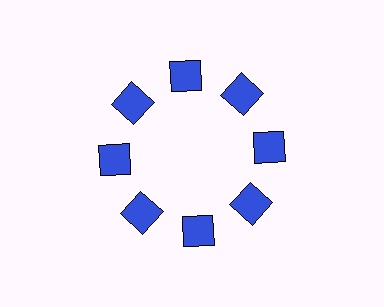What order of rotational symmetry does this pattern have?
This pattern has 8-fold rotational symmetry.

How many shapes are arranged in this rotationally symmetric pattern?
There are 8 shapes, arranged in 8 groups of 1.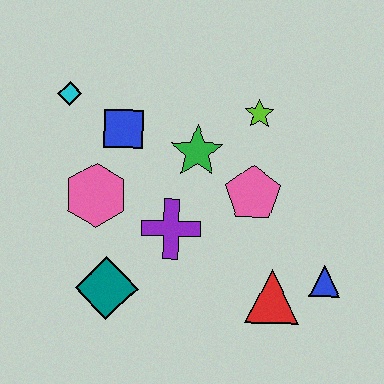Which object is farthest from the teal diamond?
The lime star is farthest from the teal diamond.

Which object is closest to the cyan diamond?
The blue square is closest to the cyan diamond.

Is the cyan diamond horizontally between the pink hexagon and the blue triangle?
No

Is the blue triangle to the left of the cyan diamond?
No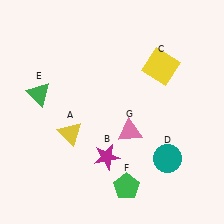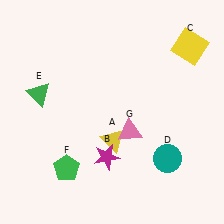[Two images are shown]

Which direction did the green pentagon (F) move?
The green pentagon (F) moved left.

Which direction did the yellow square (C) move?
The yellow square (C) moved right.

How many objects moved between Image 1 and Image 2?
3 objects moved between the two images.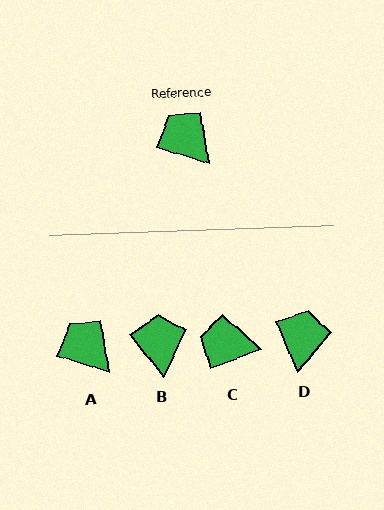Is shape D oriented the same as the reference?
No, it is off by about 50 degrees.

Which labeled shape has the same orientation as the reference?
A.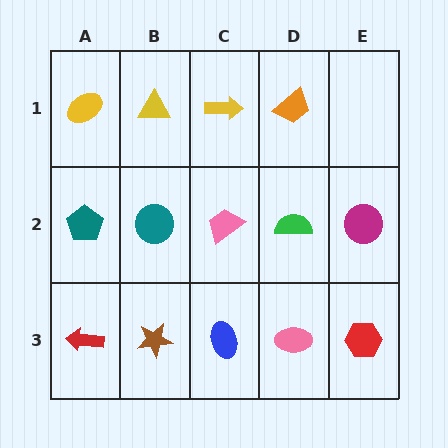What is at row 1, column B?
A yellow triangle.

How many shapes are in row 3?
5 shapes.